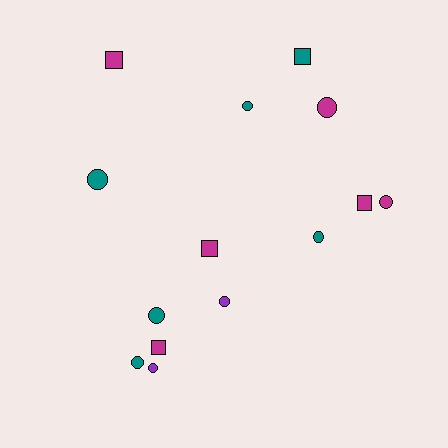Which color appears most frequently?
Magenta, with 6 objects.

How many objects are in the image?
There are 14 objects.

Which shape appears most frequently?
Circle, with 9 objects.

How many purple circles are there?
There are 2 purple circles.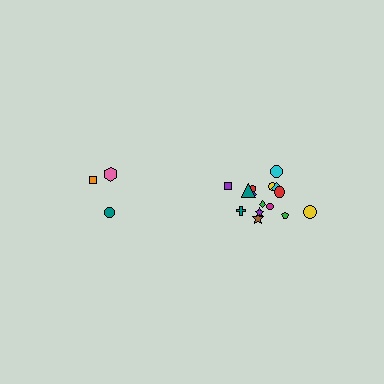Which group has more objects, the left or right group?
The right group.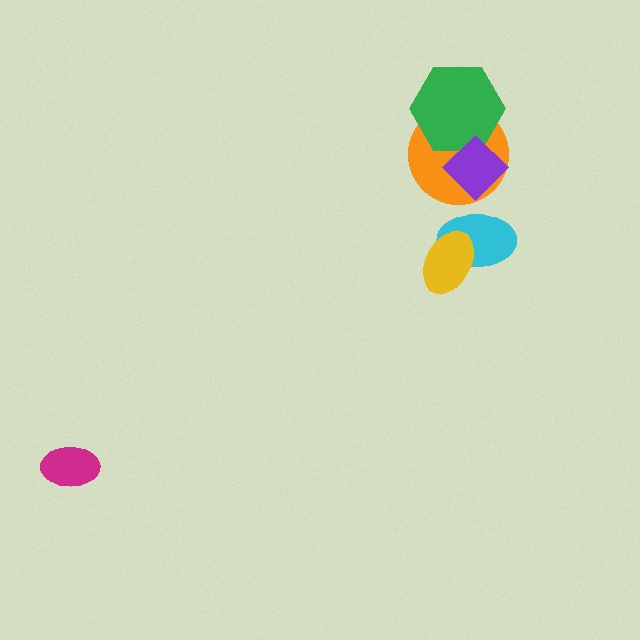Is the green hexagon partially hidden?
Yes, it is partially covered by another shape.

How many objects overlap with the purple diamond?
2 objects overlap with the purple diamond.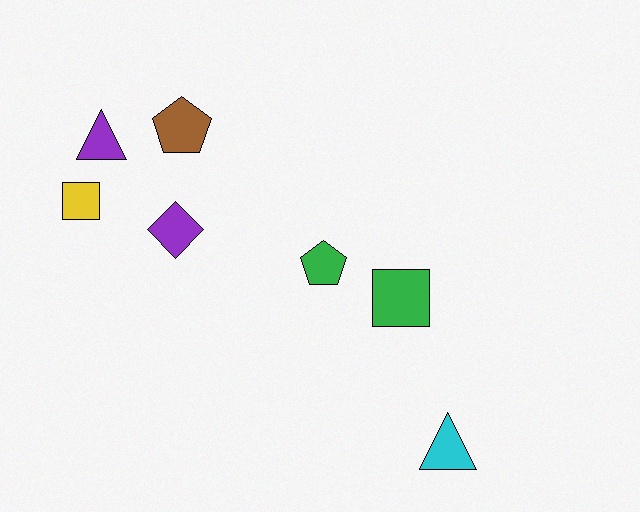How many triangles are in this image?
There are 2 triangles.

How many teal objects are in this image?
There are no teal objects.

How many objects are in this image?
There are 7 objects.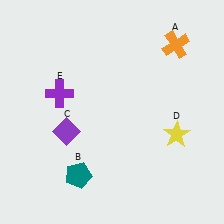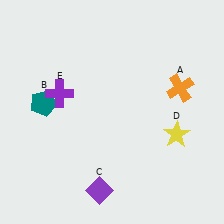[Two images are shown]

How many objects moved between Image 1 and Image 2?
3 objects moved between the two images.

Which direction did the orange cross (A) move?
The orange cross (A) moved down.